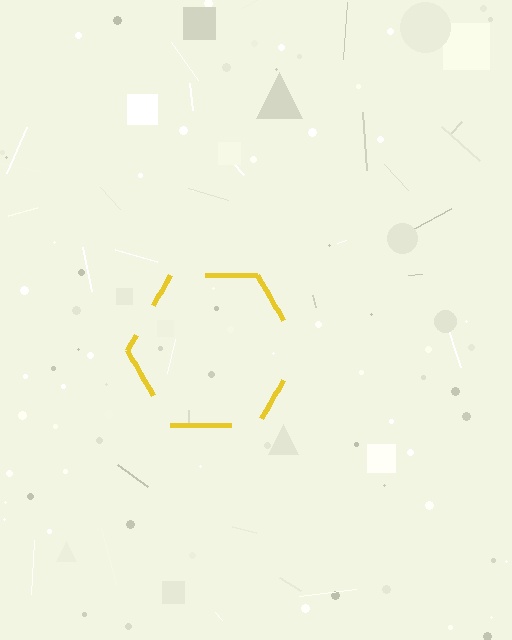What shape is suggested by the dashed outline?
The dashed outline suggests a hexagon.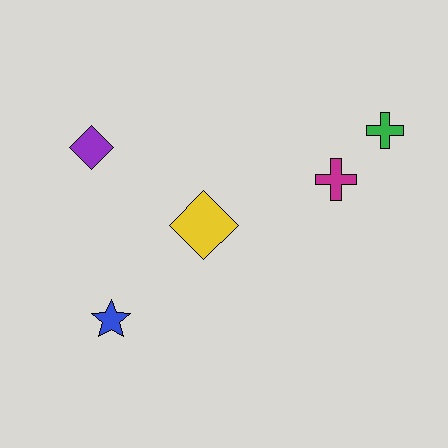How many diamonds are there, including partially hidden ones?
There are 2 diamonds.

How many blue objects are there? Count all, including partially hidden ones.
There is 1 blue object.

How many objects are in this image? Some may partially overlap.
There are 5 objects.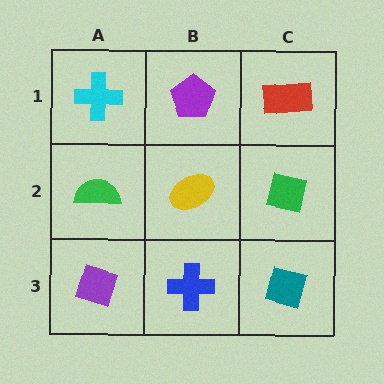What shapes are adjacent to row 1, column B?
A yellow ellipse (row 2, column B), a cyan cross (row 1, column A), a red rectangle (row 1, column C).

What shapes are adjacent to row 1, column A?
A green semicircle (row 2, column A), a purple pentagon (row 1, column B).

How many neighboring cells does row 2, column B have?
4.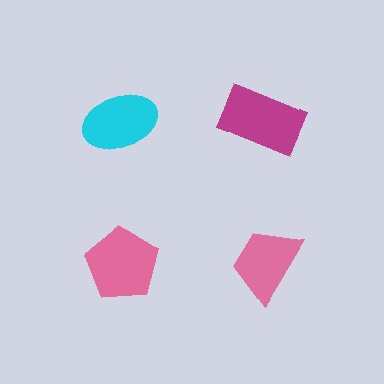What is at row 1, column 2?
A magenta rectangle.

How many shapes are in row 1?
2 shapes.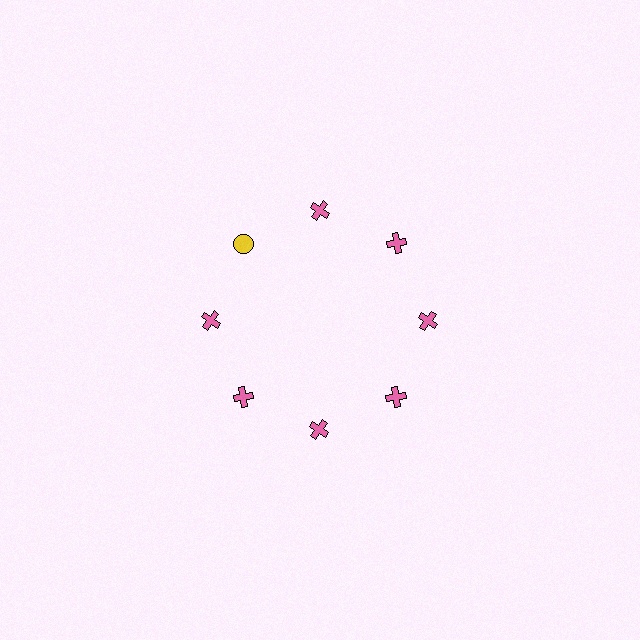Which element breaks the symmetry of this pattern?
The yellow circle at roughly the 10 o'clock position breaks the symmetry. All other shapes are pink crosses.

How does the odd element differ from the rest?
It differs in both color (yellow instead of pink) and shape (circle instead of cross).